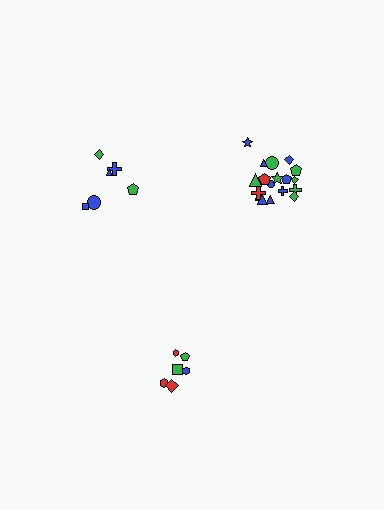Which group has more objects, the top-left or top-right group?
The top-right group.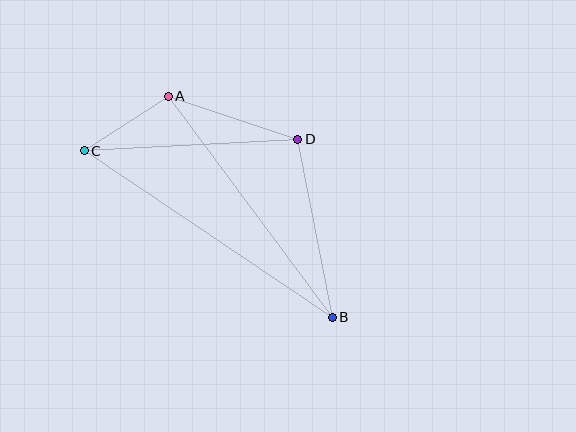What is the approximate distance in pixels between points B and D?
The distance between B and D is approximately 181 pixels.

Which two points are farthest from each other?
Points B and C are farthest from each other.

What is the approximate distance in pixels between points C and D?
The distance between C and D is approximately 214 pixels.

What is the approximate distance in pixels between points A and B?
The distance between A and B is approximately 276 pixels.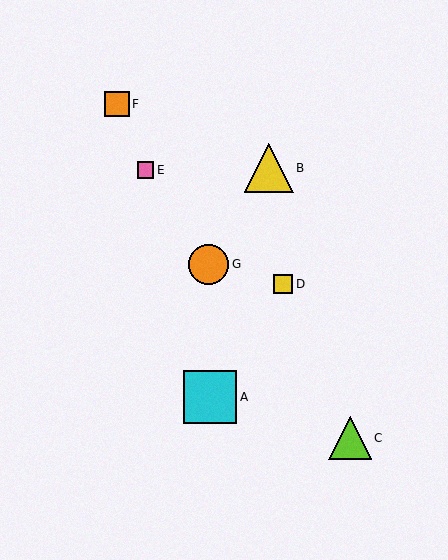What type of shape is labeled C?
Shape C is a lime triangle.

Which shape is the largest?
The cyan square (labeled A) is the largest.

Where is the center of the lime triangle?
The center of the lime triangle is at (350, 438).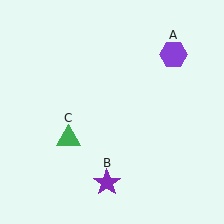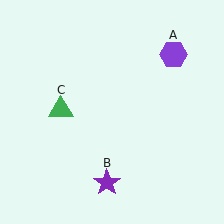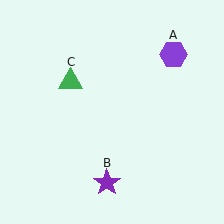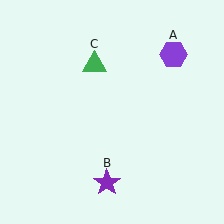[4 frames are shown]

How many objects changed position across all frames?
1 object changed position: green triangle (object C).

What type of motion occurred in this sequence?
The green triangle (object C) rotated clockwise around the center of the scene.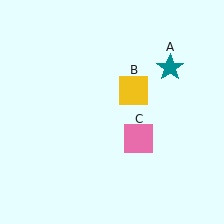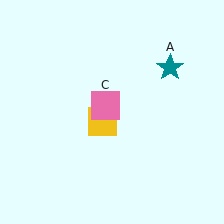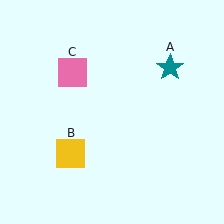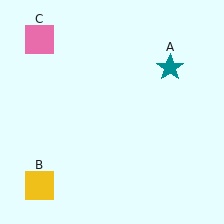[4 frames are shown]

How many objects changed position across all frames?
2 objects changed position: yellow square (object B), pink square (object C).